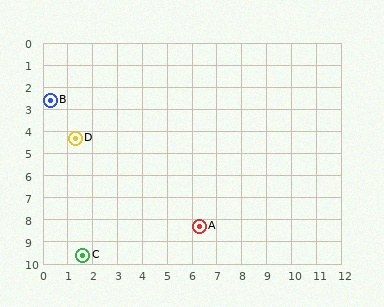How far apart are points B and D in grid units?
Points B and D are about 2.0 grid units apart.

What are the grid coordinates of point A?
Point A is at approximately (6.3, 8.3).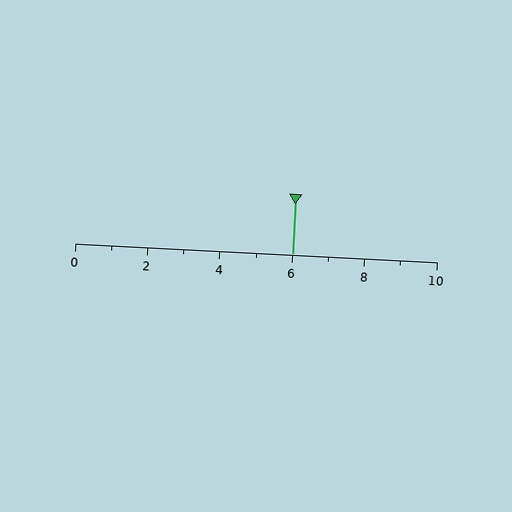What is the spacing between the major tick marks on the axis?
The major ticks are spaced 2 apart.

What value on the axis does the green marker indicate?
The marker indicates approximately 6.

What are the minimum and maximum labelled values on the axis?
The axis runs from 0 to 10.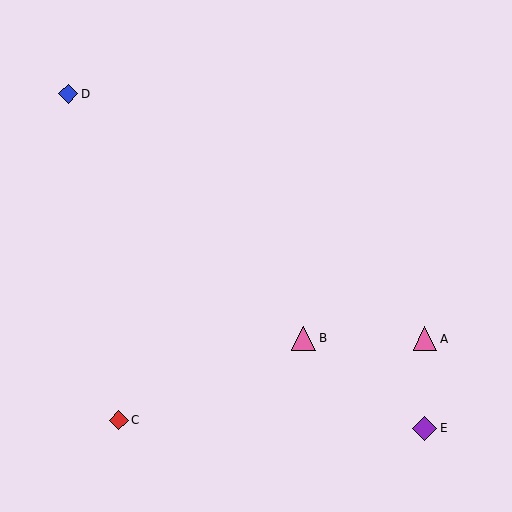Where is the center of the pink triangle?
The center of the pink triangle is at (425, 339).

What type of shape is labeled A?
Shape A is a pink triangle.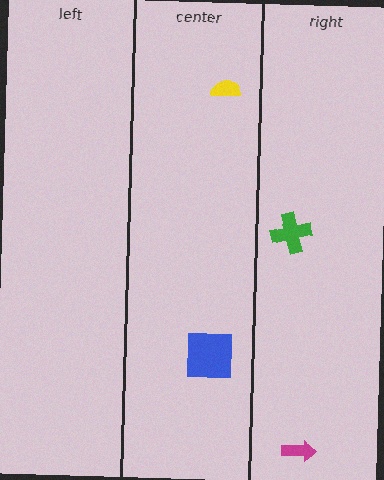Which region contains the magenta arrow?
The right region.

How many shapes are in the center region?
2.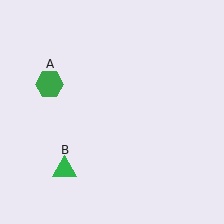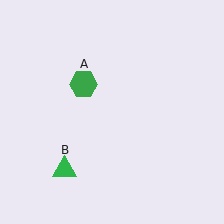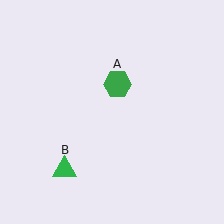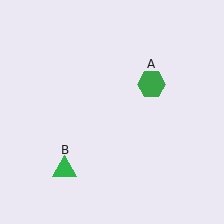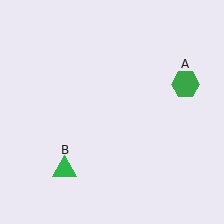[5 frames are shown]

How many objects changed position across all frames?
1 object changed position: green hexagon (object A).